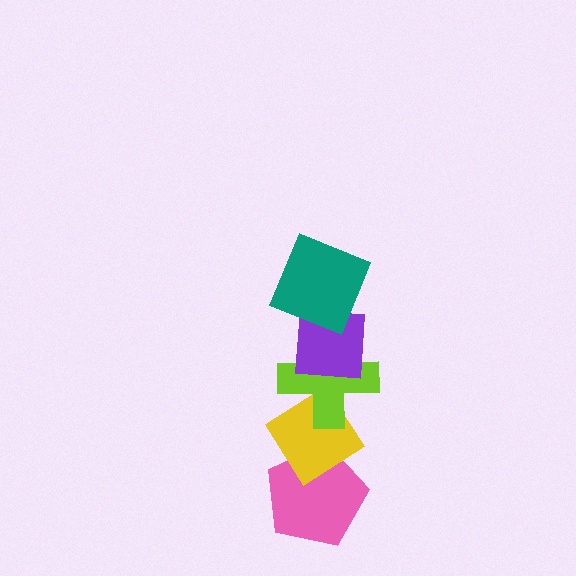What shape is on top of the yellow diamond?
The lime cross is on top of the yellow diamond.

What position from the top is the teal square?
The teal square is 1st from the top.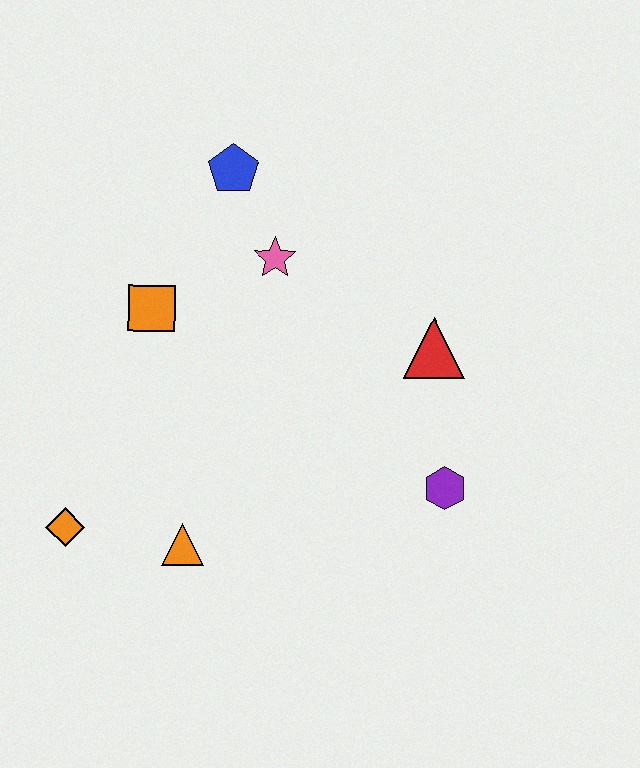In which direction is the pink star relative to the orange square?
The pink star is to the right of the orange square.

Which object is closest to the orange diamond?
The orange triangle is closest to the orange diamond.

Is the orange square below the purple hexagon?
No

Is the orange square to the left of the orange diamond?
No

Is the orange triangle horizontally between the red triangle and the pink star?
No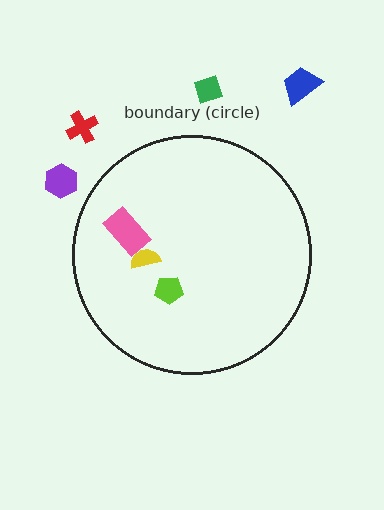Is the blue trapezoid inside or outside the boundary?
Outside.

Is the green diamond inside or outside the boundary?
Outside.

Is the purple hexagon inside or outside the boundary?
Outside.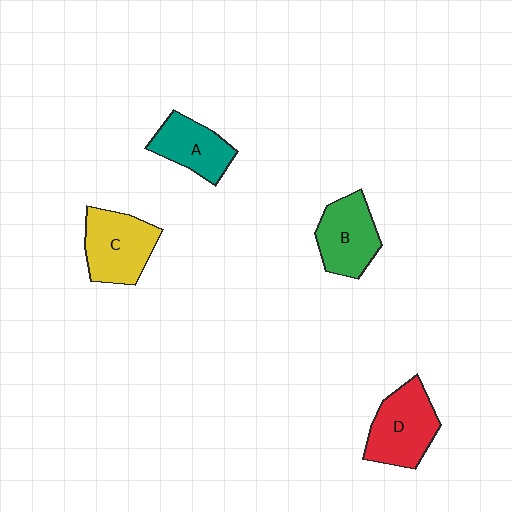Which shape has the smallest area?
Shape A (teal).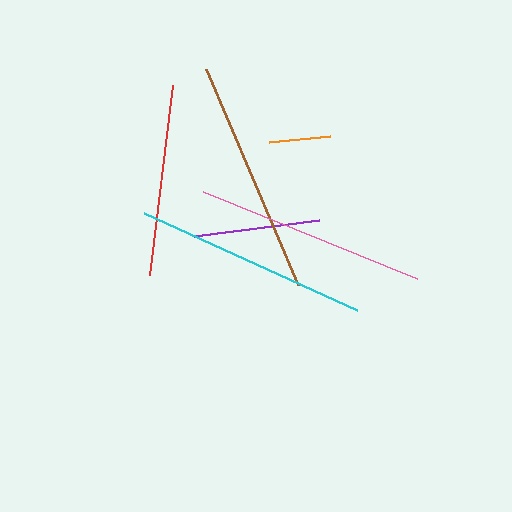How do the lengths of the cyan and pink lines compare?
The cyan and pink lines are approximately the same length.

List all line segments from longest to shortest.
From longest to shortest: brown, cyan, pink, red, purple, orange.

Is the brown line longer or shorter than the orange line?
The brown line is longer than the orange line.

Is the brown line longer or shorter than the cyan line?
The brown line is longer than the cyan line.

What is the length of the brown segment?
The brown segment is approximately 234 pixels long.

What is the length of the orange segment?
The orange segment is approximately 61 pixels long.